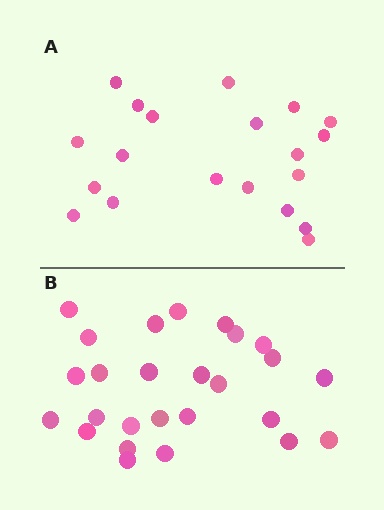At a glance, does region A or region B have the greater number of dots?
Region B (the bottom region) has more dots.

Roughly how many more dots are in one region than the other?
Region B has about 6 more dots than region A.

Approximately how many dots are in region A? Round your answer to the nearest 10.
About 20 dots.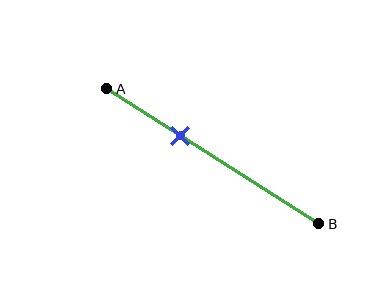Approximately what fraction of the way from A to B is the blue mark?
The blue mark is approximately 35% of the way from A to B.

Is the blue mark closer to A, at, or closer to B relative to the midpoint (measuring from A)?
The blue mark is closer to point A than the midpoint of segment AB.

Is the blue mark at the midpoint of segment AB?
No, the mark is at about 35% from A, not at the 50% midpoint.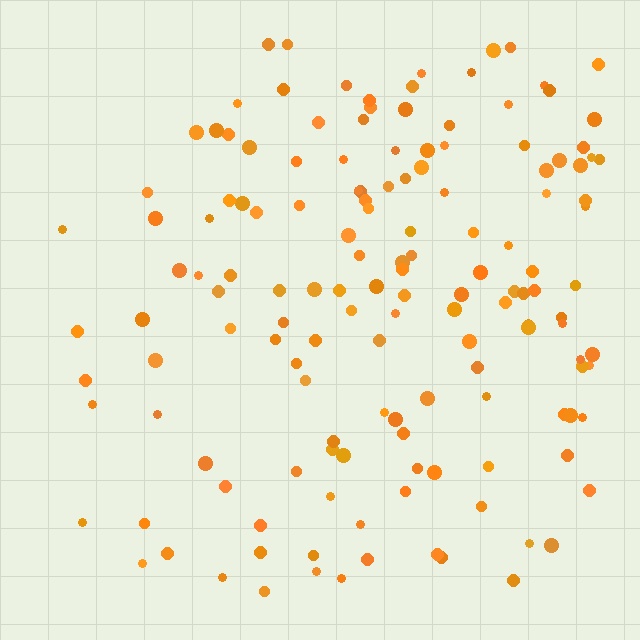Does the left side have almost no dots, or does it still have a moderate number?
Still a moderate number, just noticeably fewer than the right.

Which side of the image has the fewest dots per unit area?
The left.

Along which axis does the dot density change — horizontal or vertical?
Horizontal.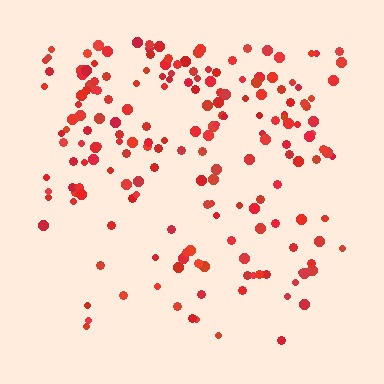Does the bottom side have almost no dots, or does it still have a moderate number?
Still a moderate number, just noticeably fewer than the top.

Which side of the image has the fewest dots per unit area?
The bottom.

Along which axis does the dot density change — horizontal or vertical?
Vertical.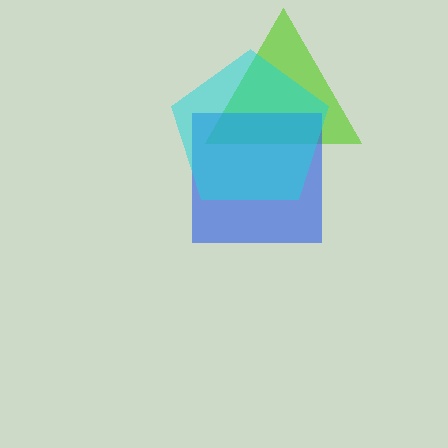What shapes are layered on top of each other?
The layered shapes are: a lime triangle, a blue square, a cyan pentagon.